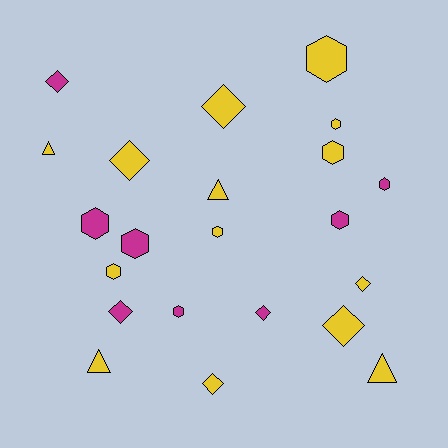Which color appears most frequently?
Yellow, with 14 objects.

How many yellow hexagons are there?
There are 5 yellow hexagons.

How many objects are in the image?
There are 22 objects.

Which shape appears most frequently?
Hexagon, with 10 objects.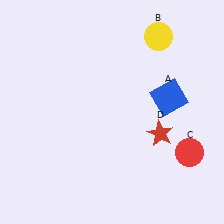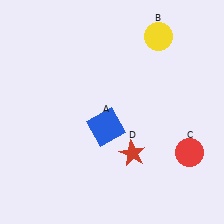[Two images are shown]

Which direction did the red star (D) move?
The red star (D) moved left.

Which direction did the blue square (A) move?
The blue square (A) moved left.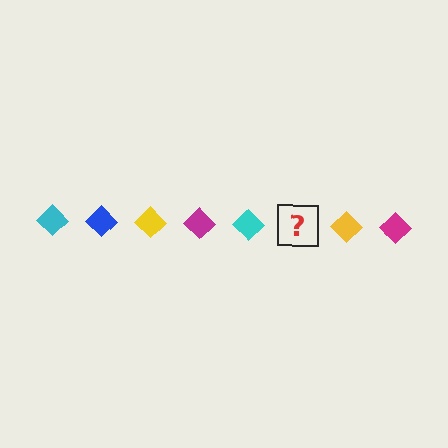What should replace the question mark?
The question mark should be replaced with a blue diamond.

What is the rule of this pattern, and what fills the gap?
The rule is that the pattern cycles through cyan, blue, yellow, magenta diamonds. The gap should be filled with a blue diamond.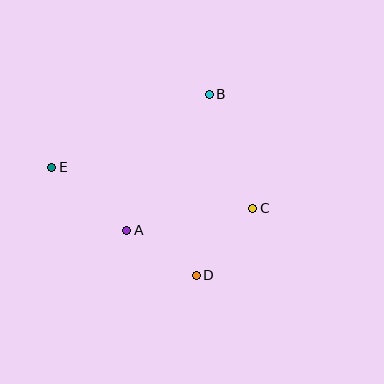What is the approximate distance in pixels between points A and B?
The distance between A and B is approximately 159 pixels.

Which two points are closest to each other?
Points A and D are closest to each other.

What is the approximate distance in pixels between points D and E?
The distance between D and E is approximately 181 pixels.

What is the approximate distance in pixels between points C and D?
The distance between C and D is approximately 88 pixels.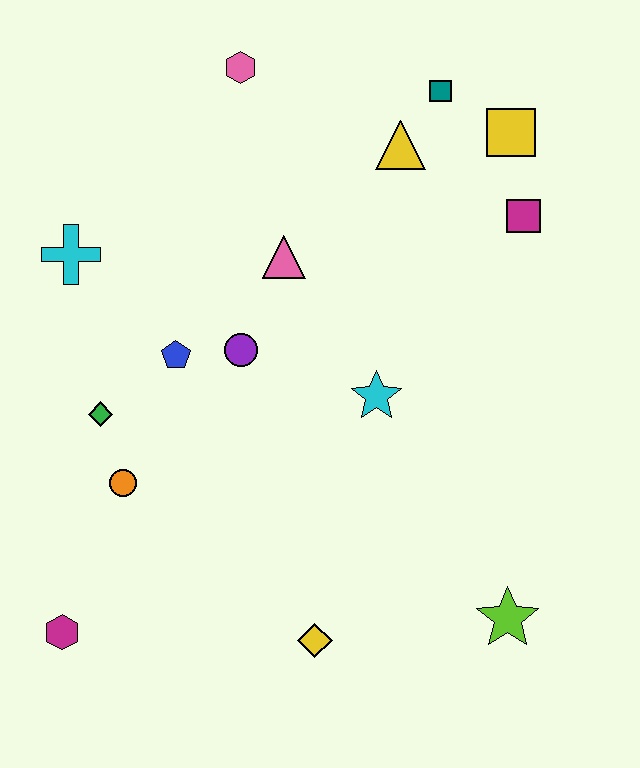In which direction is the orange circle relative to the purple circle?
The orange circle is below the purple circle.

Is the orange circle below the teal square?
Yes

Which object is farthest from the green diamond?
The yellow square is farthest from the green diamond.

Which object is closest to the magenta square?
The yellow square is closest to the magenta square.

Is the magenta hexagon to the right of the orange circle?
No